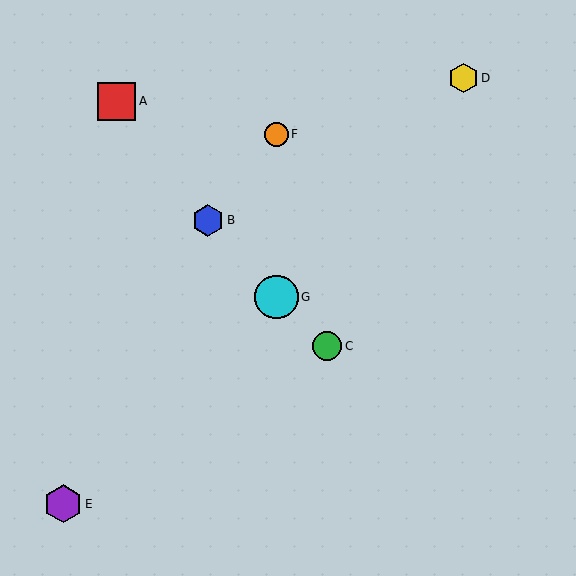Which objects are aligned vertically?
Objects F, G are aligned vertically.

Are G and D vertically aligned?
No, G is at x≈276 and D is at x≈463.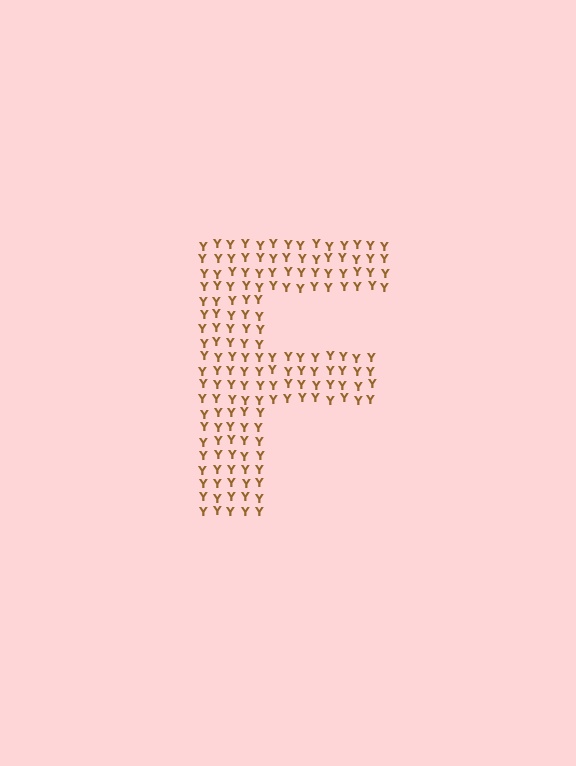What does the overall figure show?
The overall figure shows the letter F.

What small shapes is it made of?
It is made of small letter Y's.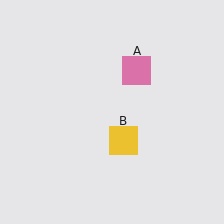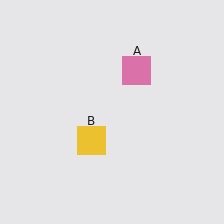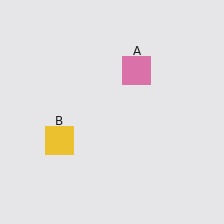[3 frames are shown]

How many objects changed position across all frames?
1 object changed position: yellow square (object B).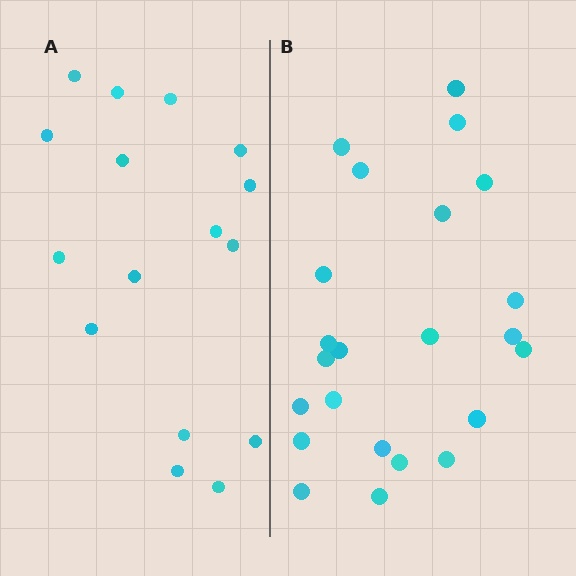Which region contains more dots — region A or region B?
Region B (the right region) has more dots.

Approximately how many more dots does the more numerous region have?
Region B has roughly 8 or so more dots than region A.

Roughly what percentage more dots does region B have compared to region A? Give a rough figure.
About 45% more.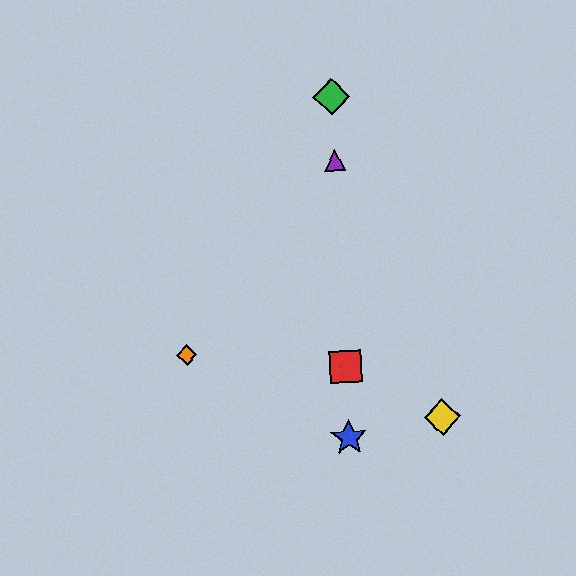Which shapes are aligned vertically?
The red square, the blue star, the green diamond, the purple triangle are aligned vertically.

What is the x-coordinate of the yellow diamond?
The yellow diamond is at x≈442.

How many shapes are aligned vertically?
4 shapes (the red square, the blue star, the green diamond, the purple triangle) are aligned vertically.